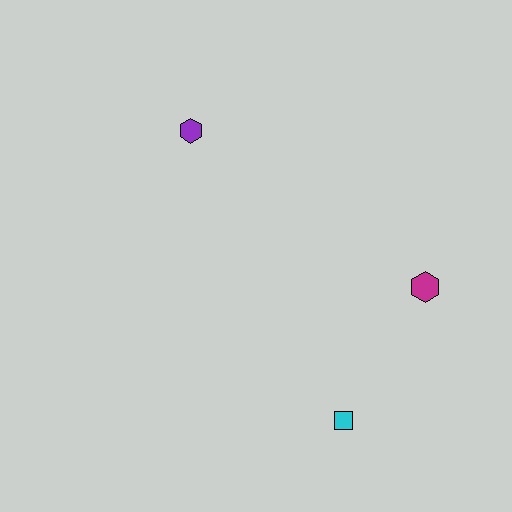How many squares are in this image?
There is 1 square.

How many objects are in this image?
There are 3 objects.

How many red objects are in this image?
There are no red objects.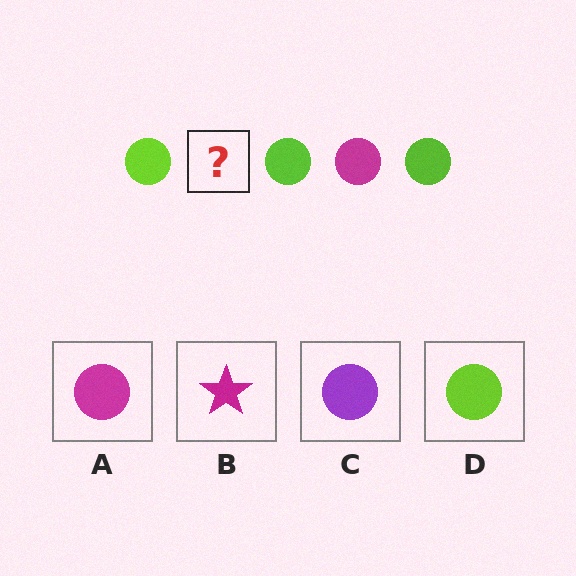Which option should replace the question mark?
Option A.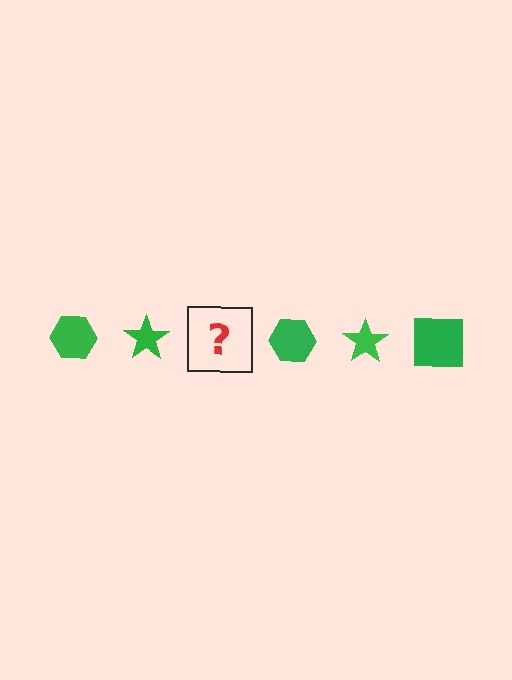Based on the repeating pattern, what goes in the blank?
The blank should be a green square.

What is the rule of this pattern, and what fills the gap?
The rule is that the pattern cycles through hexagon, star, square shapes in green. The gap should be filled with a green square.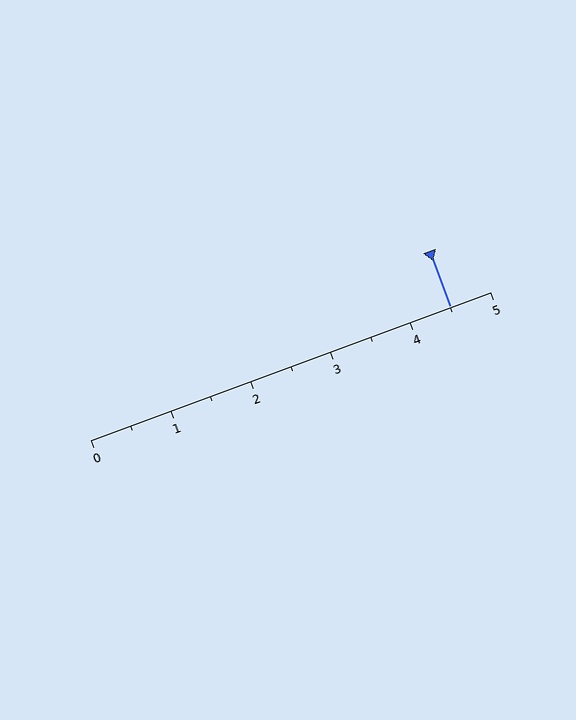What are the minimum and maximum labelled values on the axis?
The axis runs from 0 to 5.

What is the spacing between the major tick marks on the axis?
The major ticks are spaced 1 apart.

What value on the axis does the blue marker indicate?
The marker indicates approximately 4.5.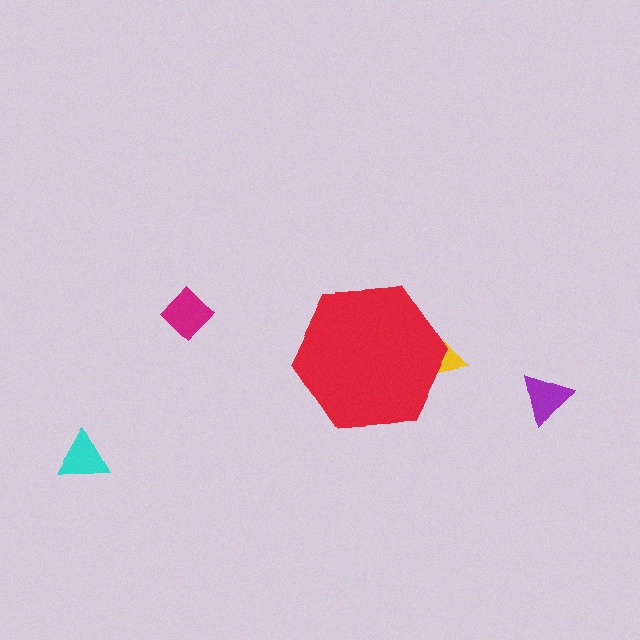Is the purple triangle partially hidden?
No, the purple triangle is fully visible.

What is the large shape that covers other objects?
A red hexagon.